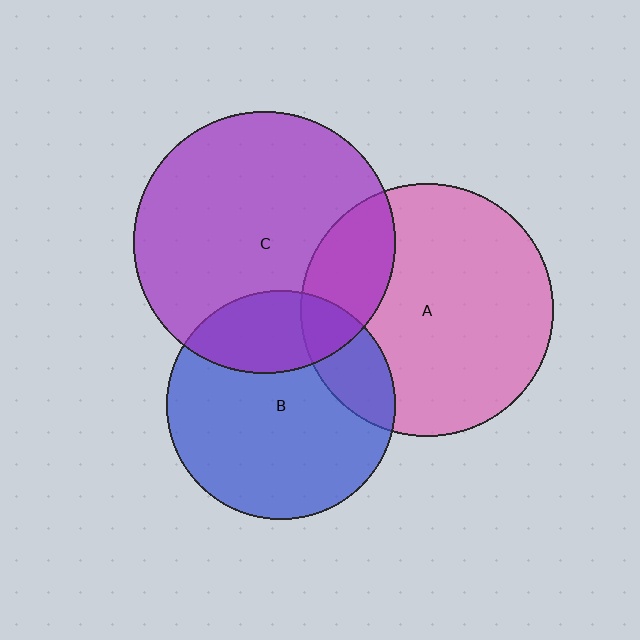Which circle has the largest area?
Circle C (purple).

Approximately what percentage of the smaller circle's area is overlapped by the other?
Approximately 25%.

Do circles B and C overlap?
Yes.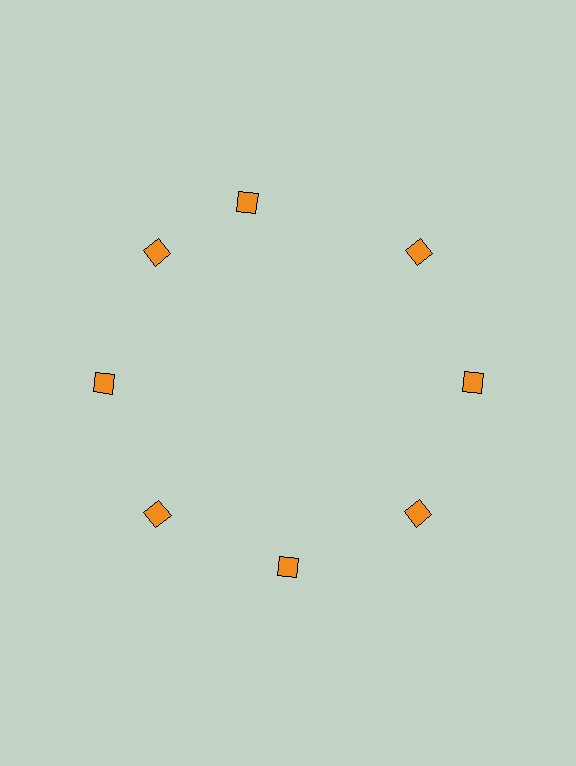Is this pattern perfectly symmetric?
No. The 8 orange diamonds are arranged in a ring, but one element near the 12 o'clock position is rotated out of alignment along the ring, breaking the 8-fold rotational symmetry.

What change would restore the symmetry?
The symmetry would be restored by rotating it back into even spacing with its neighbors so that all 8 diamonds sit at equal angles and equal distance from the center.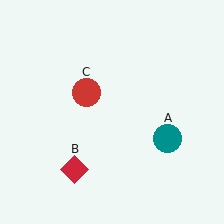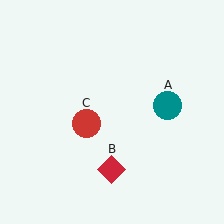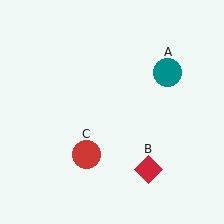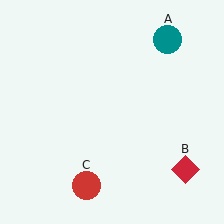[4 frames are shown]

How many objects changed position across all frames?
3 objects changed position: teal circle (object A), red diamond (object B), red circle (object C).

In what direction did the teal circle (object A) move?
The teal circle (object A) moved up.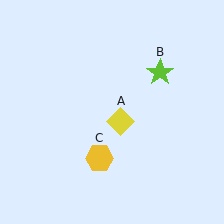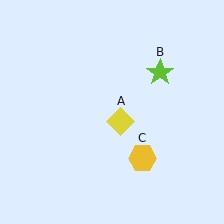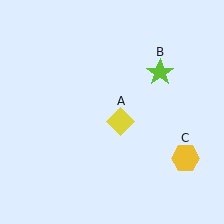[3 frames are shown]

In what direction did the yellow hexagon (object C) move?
The yellow hexagon (object C) moved right.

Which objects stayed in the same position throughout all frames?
Yellow diamond (object A) and lime star (object B) remained stationary.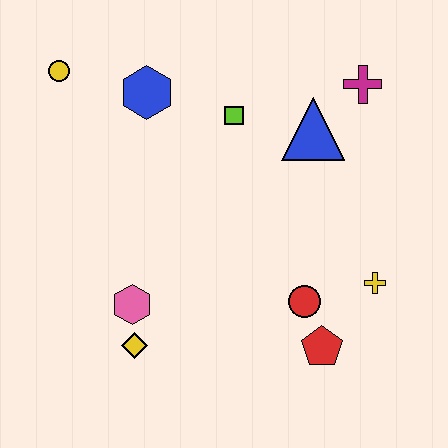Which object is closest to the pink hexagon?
The yellow diamond is closest to the pink hexagon.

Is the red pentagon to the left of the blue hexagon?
No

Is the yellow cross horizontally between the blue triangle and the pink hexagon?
No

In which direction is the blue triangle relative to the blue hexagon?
The blue triangle is to the right of the blue hexagon.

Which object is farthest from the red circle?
The yellow circle is farthest from the red circle.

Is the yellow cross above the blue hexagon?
No